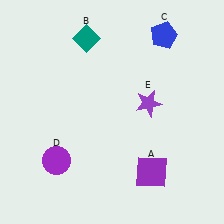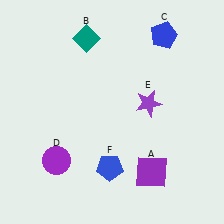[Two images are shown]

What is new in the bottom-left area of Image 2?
A blue pentagon (F) was added in the bottom-left area of Image 2.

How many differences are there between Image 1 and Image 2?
There is 1 difference between the two images.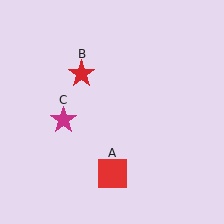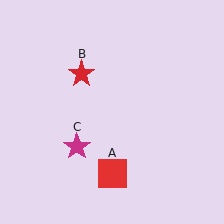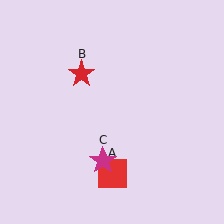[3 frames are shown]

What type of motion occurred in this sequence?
The magenta star (object C) rotated counterclockwise around the center of the scene.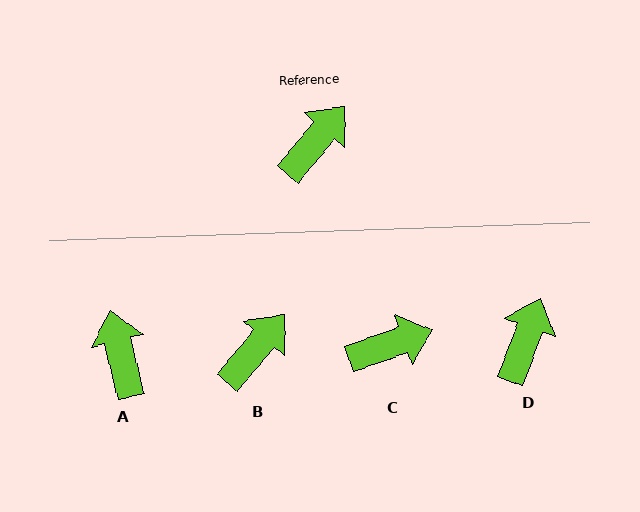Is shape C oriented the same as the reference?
No, it is off by about 31 degrees.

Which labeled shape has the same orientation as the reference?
B.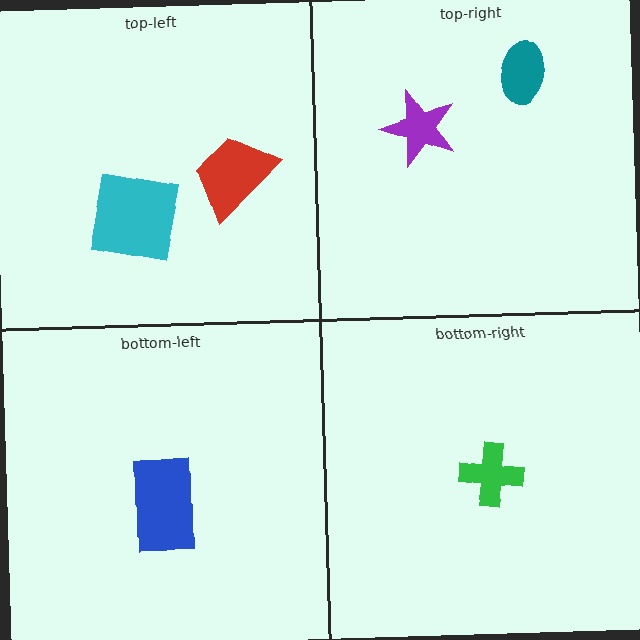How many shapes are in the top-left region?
2.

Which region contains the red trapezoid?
The top-left region.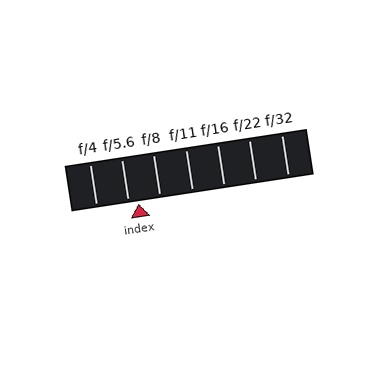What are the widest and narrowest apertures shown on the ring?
The widest aperture shown is f/4 and the narrowest is f/32.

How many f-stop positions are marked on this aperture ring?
There are 7 f-stop positions marked.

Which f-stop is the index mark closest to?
The index mark is closest to f/5.6.